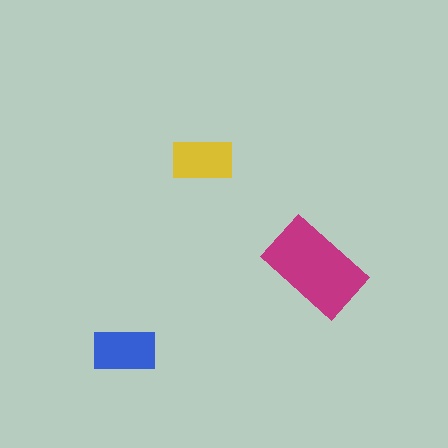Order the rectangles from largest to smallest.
the magenta one, the blue one, the yellow one.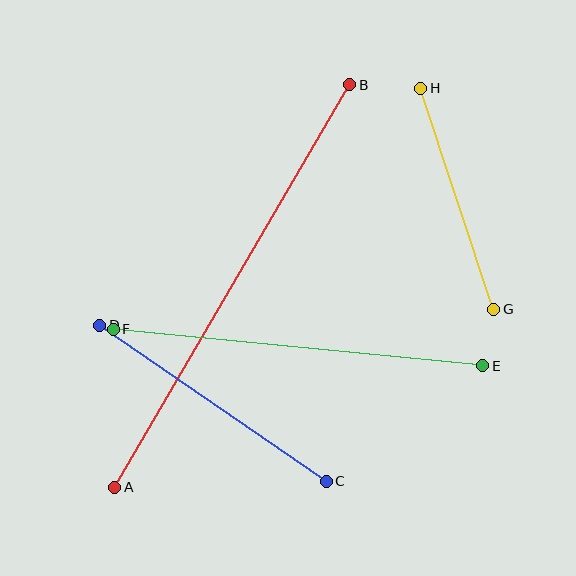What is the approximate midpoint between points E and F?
The midpoint is at approximately (298, 347) pixels.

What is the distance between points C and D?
The distance is approximately 275 pixels.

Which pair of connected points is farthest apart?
Points A and B are farthest apart.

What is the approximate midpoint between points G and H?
The midpoint is at approximately (457, 199) pixels.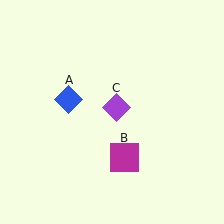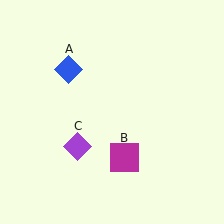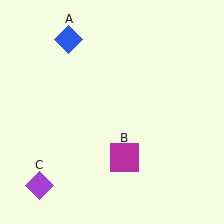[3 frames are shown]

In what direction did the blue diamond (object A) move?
The blue diamond (object A) moved up.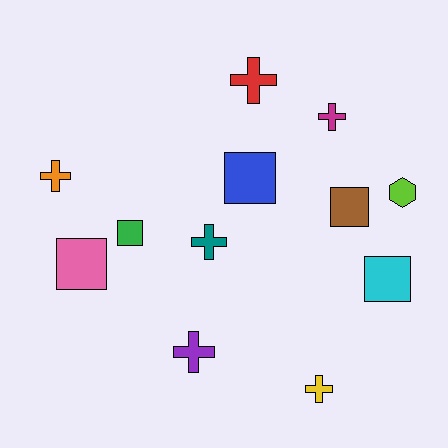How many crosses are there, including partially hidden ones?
There are 6 crosses.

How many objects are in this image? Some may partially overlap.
There are 12 objects.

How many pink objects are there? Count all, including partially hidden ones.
There is 1 pink object.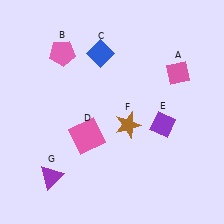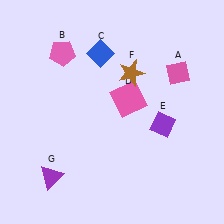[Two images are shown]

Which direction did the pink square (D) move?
The pink square (D) moved right.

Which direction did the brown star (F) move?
The brown star (F) moved up.